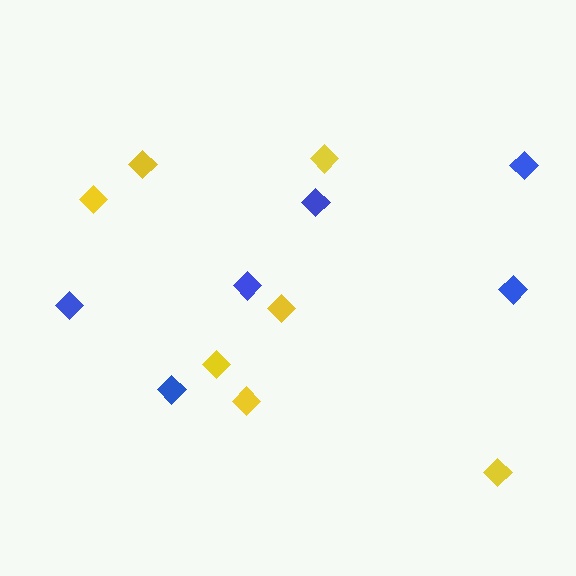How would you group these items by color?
There are 2 groups: one group of blue diamonds (6) and one group of yellow diamonds (7).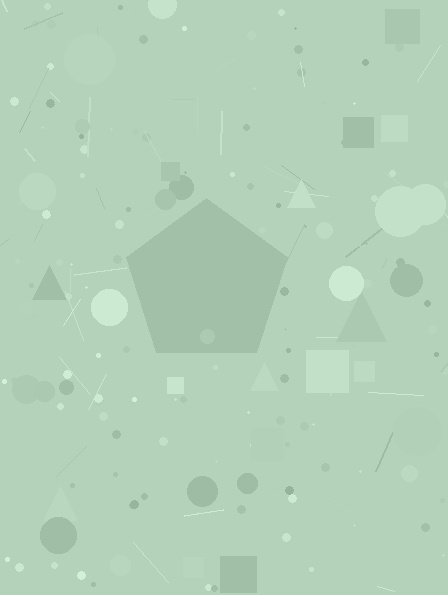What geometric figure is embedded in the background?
A pentagon is embedded in the background.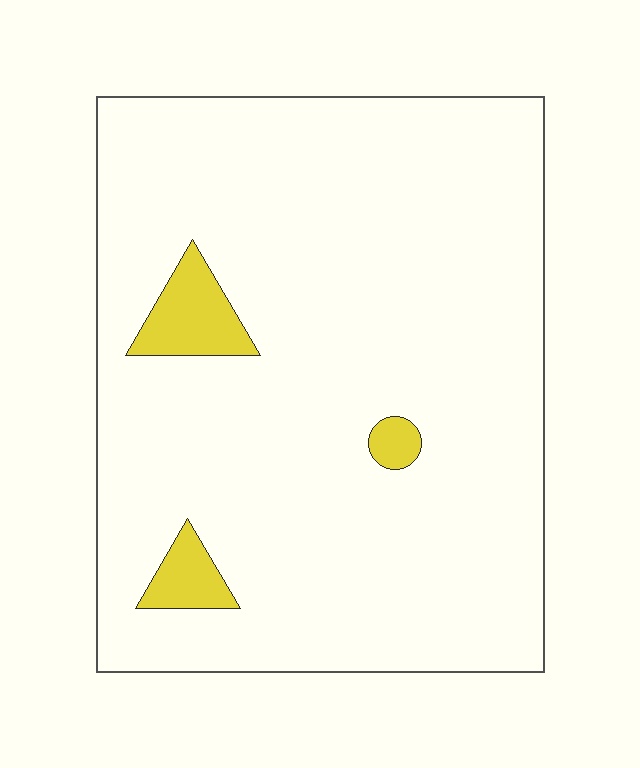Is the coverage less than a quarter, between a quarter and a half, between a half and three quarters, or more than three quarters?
Less than a quarter.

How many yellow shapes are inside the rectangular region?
3.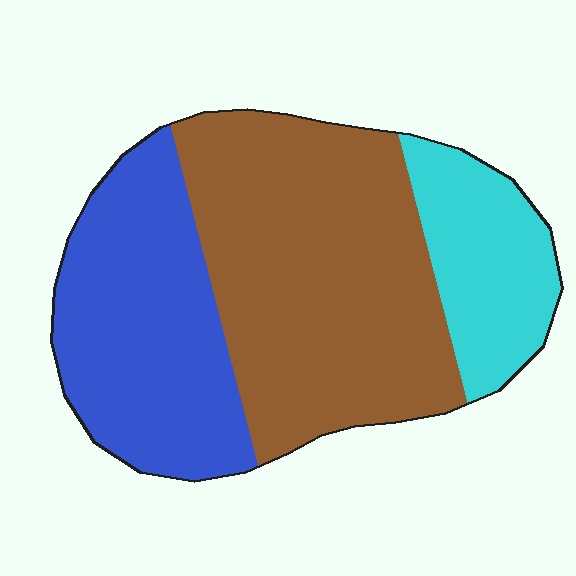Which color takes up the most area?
Brown, at roughly 50%.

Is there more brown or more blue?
Brown.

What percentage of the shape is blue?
Blue takes up about one third (1/3) of the shape.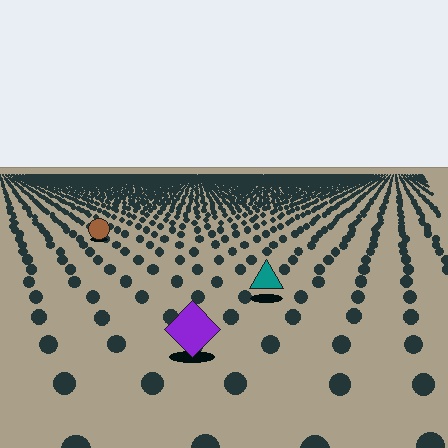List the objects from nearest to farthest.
From nearest to farthest: the purple diamond, the teal triangle, the brown circle.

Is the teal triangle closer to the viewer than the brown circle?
Yes. The teal triangle is closer — you can tell from the texture gradient: the ground texture is coarser near it.